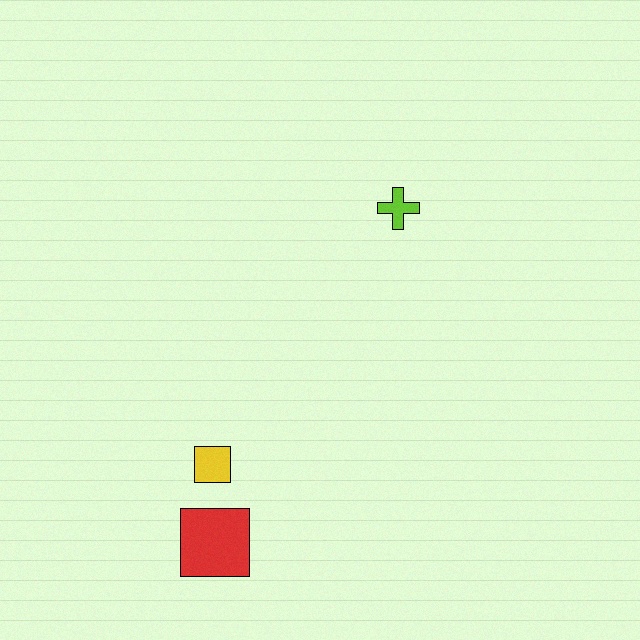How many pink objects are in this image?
There are no pink objects.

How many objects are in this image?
There are 3 objects.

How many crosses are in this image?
There is 1 cross.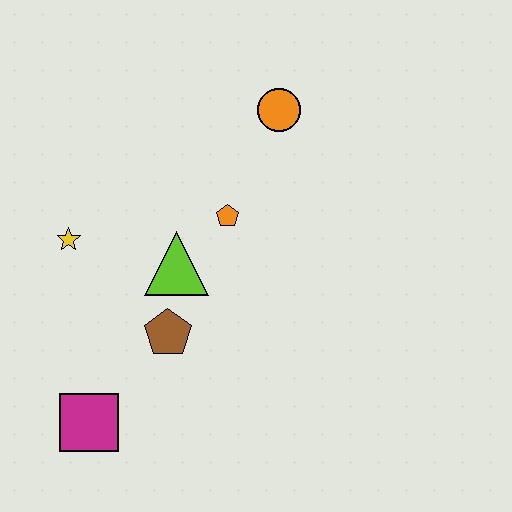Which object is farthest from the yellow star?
The orange circle is farthest from the yellow star.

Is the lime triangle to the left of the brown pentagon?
No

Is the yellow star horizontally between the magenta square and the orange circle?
No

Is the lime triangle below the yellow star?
Yes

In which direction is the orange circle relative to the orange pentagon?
The orange circle is above the orange pentagon.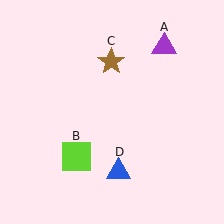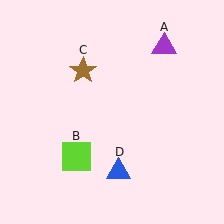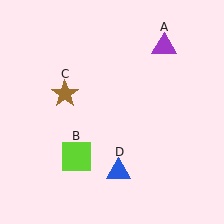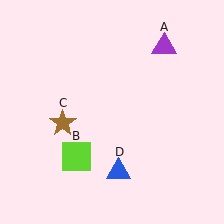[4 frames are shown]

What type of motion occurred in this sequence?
The brown star (object C) rotated counterclockwise around the center of the scene.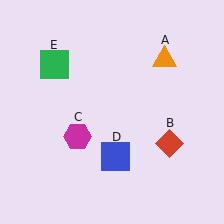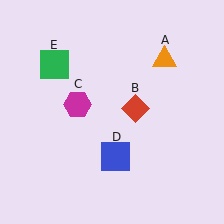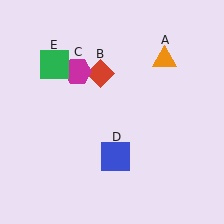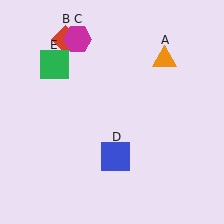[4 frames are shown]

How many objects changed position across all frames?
2 objects changed position: red diamond (object B), magenta hexagon (object C).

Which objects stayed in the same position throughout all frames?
Orange triangle (object A) and blue square (object D) and green square (object E) remained stationary.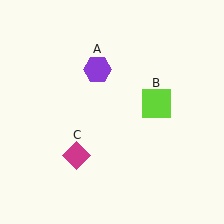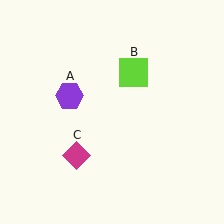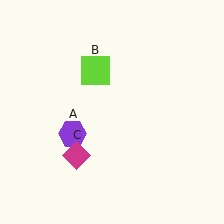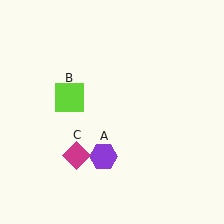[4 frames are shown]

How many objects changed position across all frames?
2 objects changed position: purple hexagon (object A), lime square (object B).